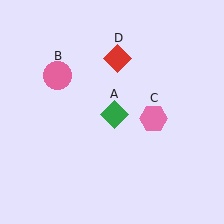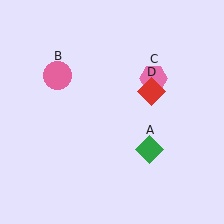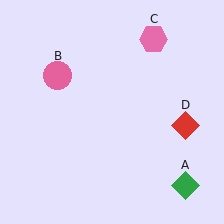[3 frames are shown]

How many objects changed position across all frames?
3 objects changed position: green diamond (object A), pink hexagon (object C), red diamond (object D).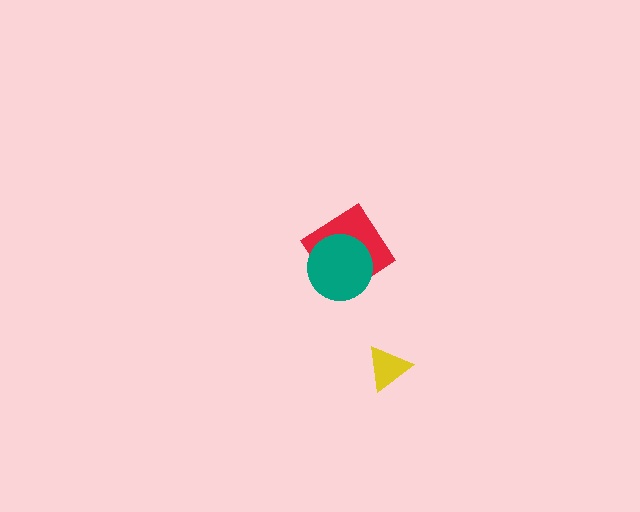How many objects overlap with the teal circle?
1 object overlaps with the teal circle.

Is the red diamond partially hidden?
Yes, it is partially covered by another shape.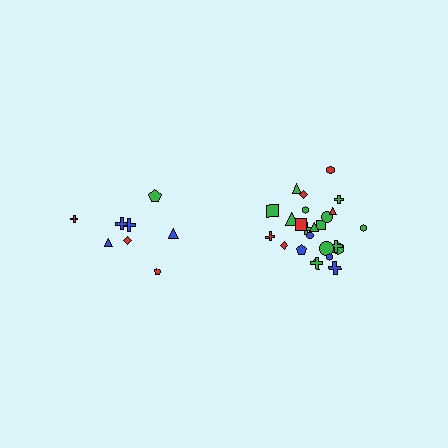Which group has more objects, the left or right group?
The right group.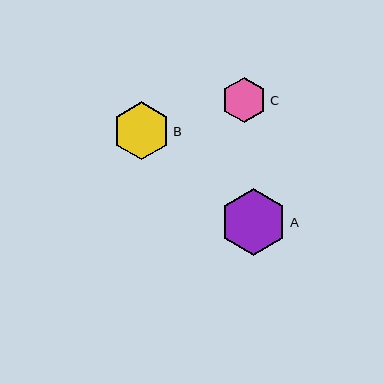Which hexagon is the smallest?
Hexagon C is the smallest with a size of approximately 46 pixels.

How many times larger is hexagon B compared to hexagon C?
Hexagon B is approximately 1.3 times the size of hexagon C.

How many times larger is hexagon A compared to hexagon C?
Hexagon A is approximately 1.5 times the size of hexagon C.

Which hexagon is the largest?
Hexagon A is the largest with a size of approximately 67 pixels.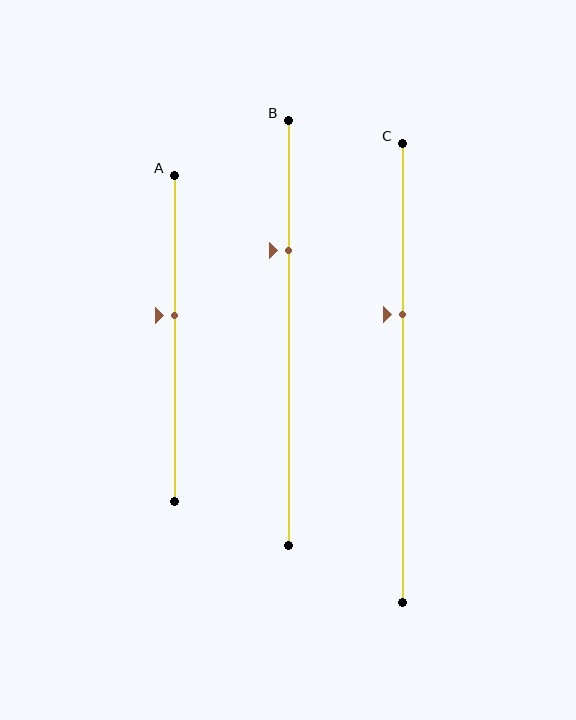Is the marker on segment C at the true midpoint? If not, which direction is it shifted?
No, the marker on segment C is shifted upward by about 13% of the segment length.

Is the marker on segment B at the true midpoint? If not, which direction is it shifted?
No, the marker on segment B is shifted upward by about 19% of the segment length.